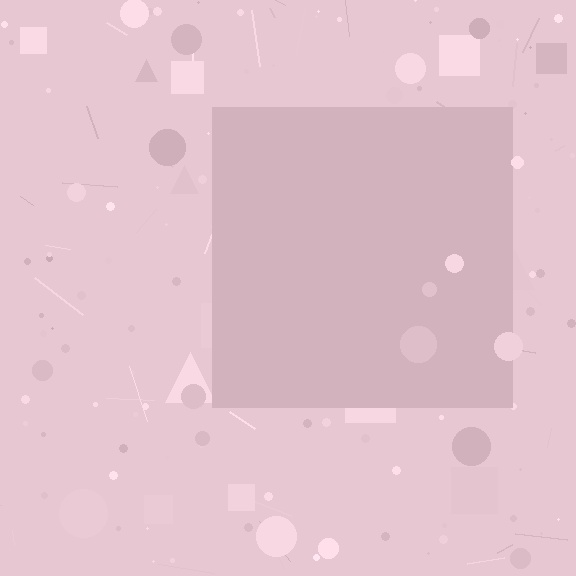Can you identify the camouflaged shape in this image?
The camouflaged shape is a square.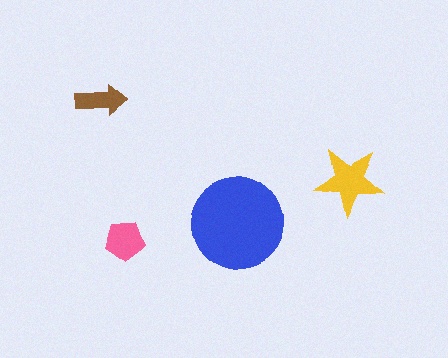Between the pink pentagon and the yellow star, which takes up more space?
The yellow star.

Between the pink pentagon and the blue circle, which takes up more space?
The blue circle.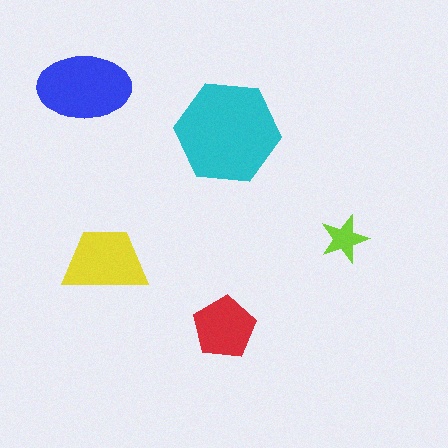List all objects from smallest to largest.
The lime star, the red pentagon, the yellow trapezoid, the blue ellipse, the cyan hexagon.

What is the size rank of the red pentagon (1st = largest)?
4th.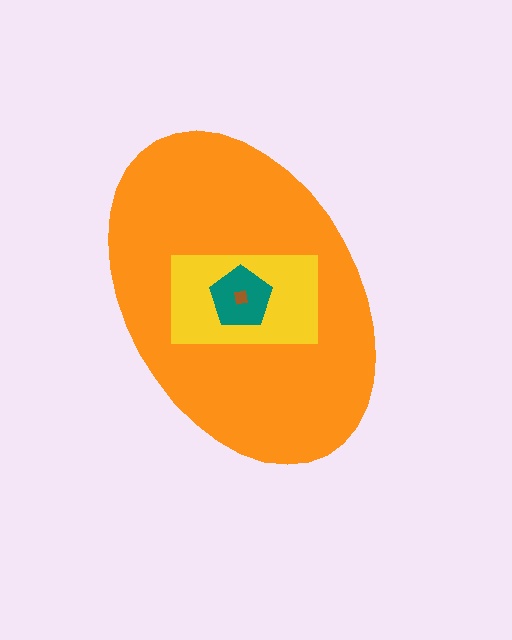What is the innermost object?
The brown square.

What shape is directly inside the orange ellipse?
The yellow rectangle.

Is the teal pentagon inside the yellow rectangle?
Yes.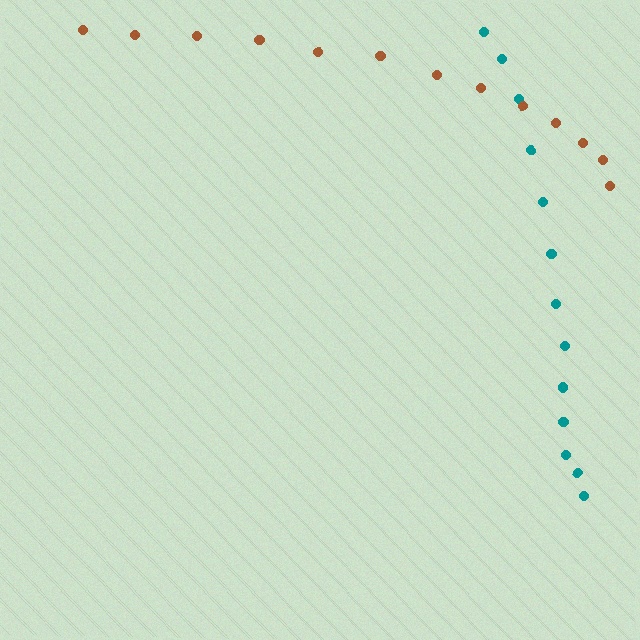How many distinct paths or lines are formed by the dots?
There are 2 distinct paths.